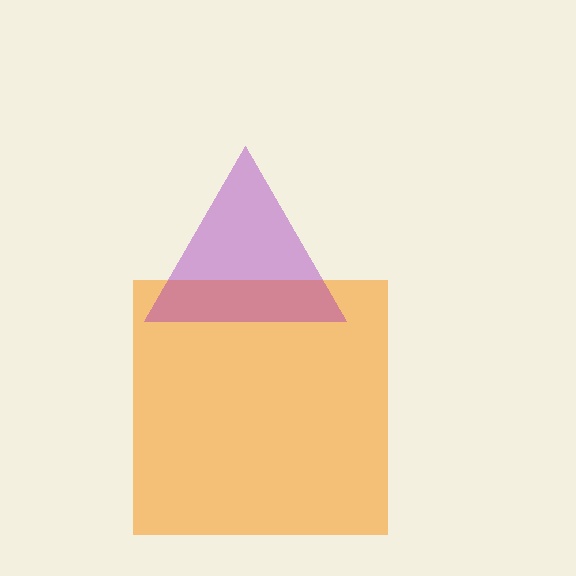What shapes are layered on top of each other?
The layered shapes are: an orange square, a purple triangle.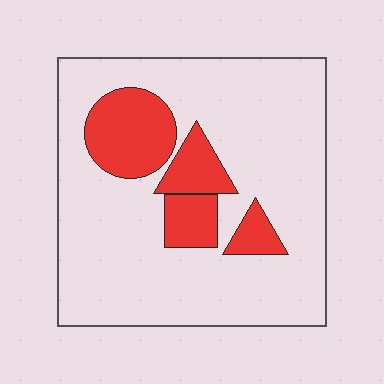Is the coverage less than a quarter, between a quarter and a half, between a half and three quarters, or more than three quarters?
Less than a quarter.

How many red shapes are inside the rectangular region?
4.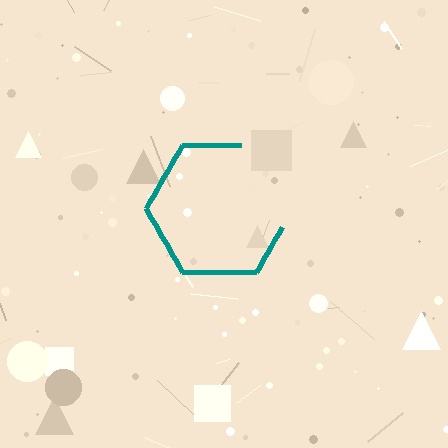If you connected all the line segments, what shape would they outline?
They would outline a hexagon.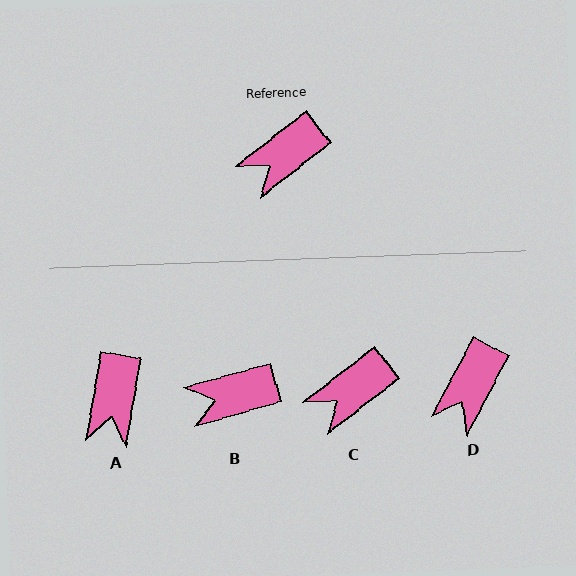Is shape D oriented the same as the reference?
No, it is off by about 24 degrees.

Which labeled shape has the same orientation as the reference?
C.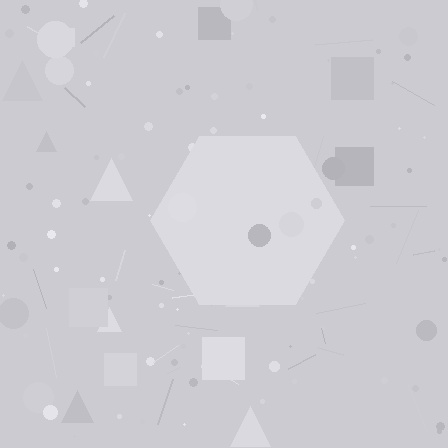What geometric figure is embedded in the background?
A hexagon is embedded in the background.